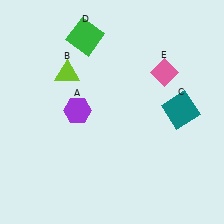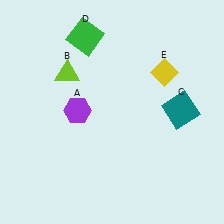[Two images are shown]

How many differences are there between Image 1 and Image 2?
There is 1 difference between the two images.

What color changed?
The diamond (E) changed from pink in Image 1 to yellow in Image 2.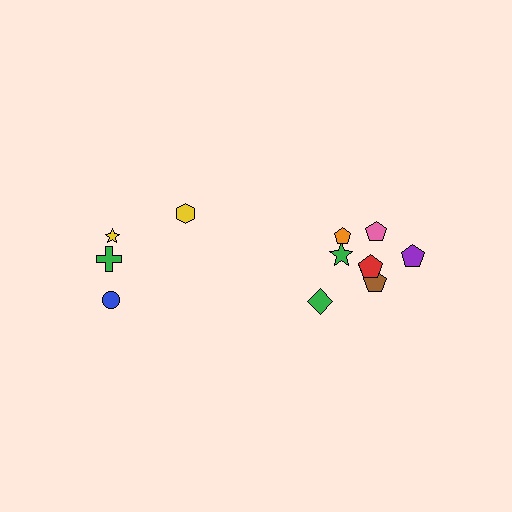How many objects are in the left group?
There are 4 objects.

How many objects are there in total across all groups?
There are 12 objects.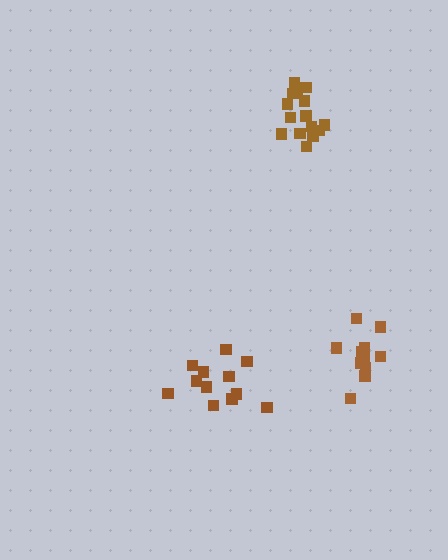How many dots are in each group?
Group 1: 11 dots, Group 2: 12 dots, Group 3: 15 dots (38 total).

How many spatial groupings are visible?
There are 3 spatial groupings.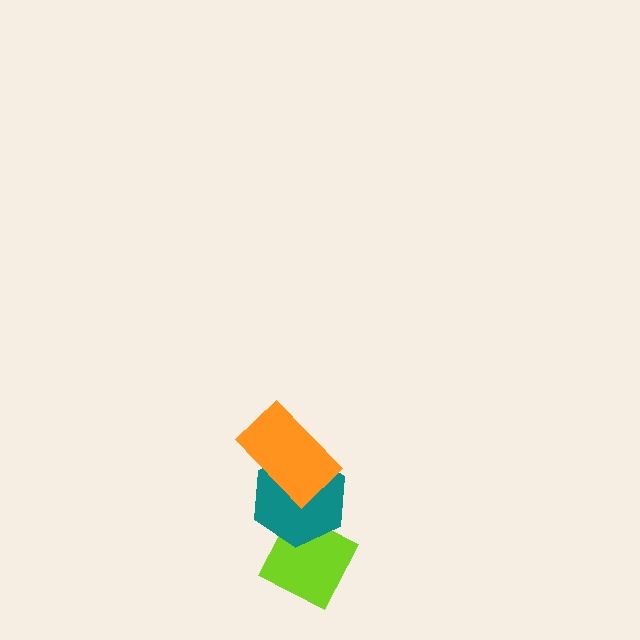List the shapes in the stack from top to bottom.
From top to bottom: the orange rectangle, the teal hexagon, the lime diamond.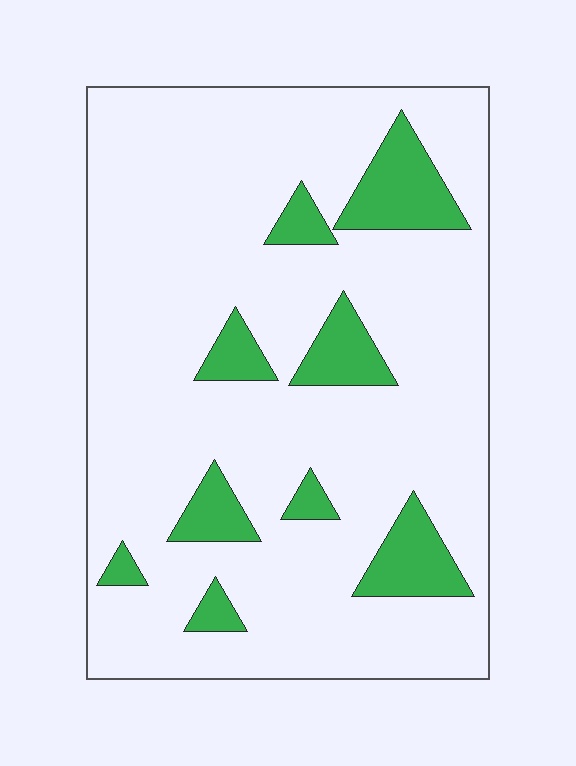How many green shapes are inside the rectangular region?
9.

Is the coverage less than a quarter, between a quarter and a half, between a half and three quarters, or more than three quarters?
Less than a quarter.